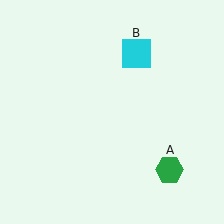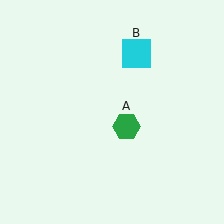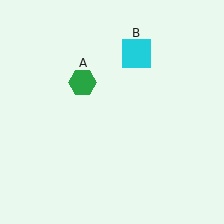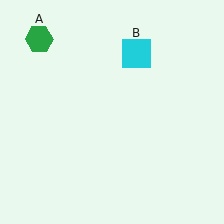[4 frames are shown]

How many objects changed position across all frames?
1 object changed position: green hexagon (object A).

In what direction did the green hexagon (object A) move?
The green hexagon (object A) moved up and to the left.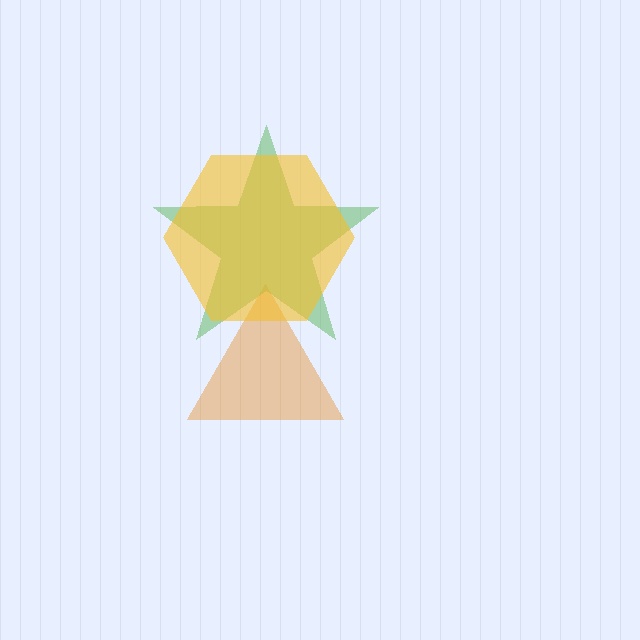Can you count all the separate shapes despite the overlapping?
Yes, there are 3 separate shapes.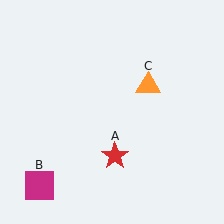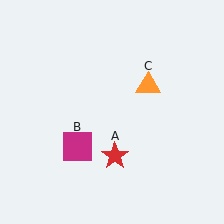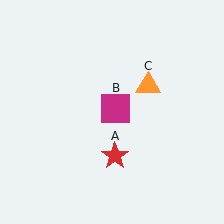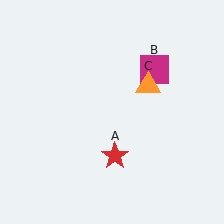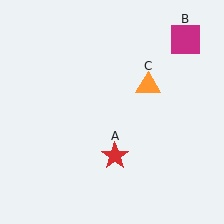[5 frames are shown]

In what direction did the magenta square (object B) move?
The magenta square (object B) moved up and to the right.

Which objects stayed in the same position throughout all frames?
Red star (object A) and orange triangle (object C) remained stationary.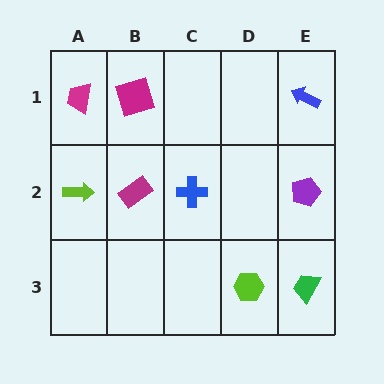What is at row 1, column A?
A magenta trapezoid.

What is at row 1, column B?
A magenta square.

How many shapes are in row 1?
3 shapes.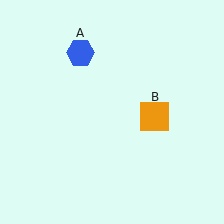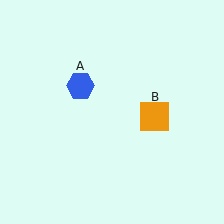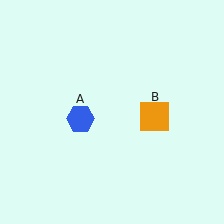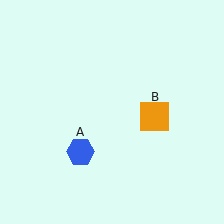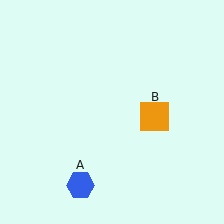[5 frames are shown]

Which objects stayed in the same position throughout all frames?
Orange square (object B) remained stationary.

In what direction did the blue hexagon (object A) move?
The blue hexagon (object A) moved down.